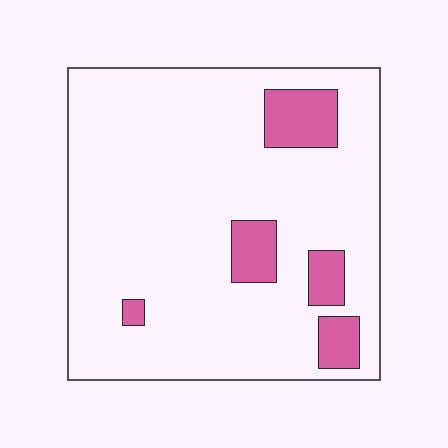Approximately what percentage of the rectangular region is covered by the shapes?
Approximately 10%.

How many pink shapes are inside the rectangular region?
5.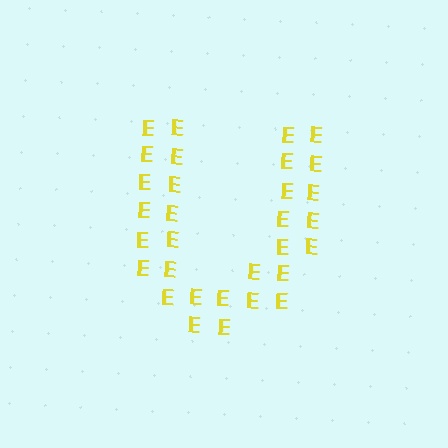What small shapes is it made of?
It is made of small letter E's.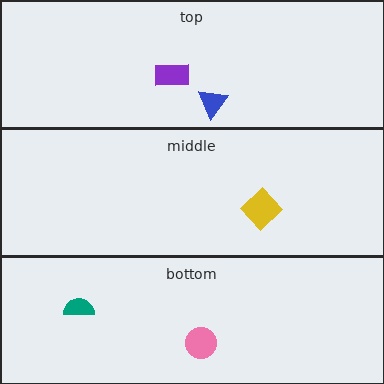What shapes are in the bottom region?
The pink circle, the teal semicircle.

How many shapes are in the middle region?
1.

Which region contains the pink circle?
The bottom region.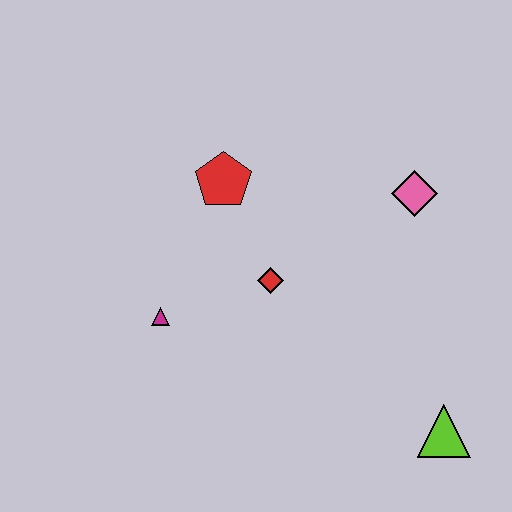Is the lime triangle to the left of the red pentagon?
No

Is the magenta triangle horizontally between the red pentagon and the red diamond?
No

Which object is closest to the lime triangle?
The red diamond is closest to the lime triangle.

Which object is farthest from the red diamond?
The lime triangle is farthest from the red diamond.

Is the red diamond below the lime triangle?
No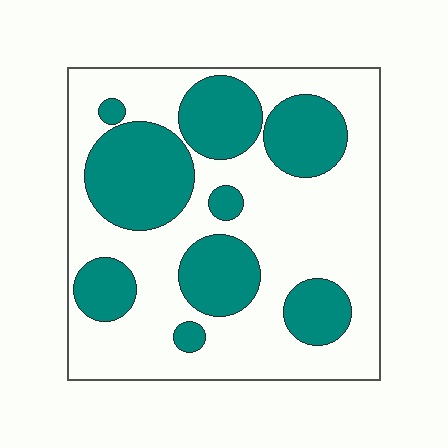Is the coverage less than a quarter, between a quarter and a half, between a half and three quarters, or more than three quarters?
Between a quarter and a half.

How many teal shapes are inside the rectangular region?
9.